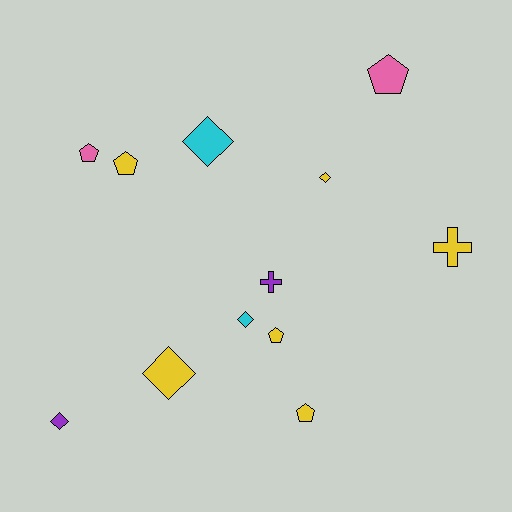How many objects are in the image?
There are 12 objects.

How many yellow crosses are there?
There is 1 yellow cross.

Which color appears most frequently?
Yellow, with 6 objects.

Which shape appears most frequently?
Diamond, with 5 objects.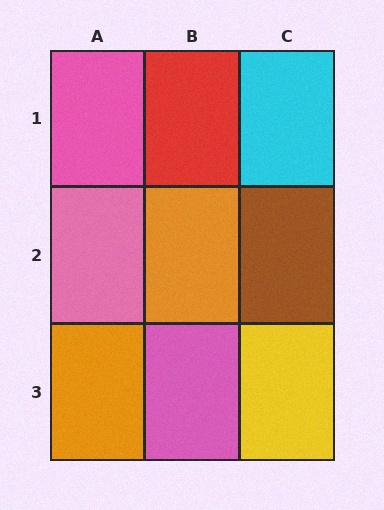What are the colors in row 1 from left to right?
Pink, red, cyan.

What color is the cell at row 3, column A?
Orange.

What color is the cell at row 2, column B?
Orange.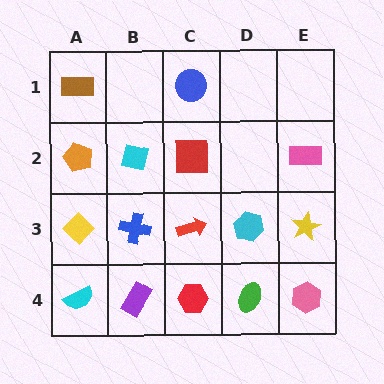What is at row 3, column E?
A yellow star.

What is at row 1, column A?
A brown rectangle.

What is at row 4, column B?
A purple rectangle.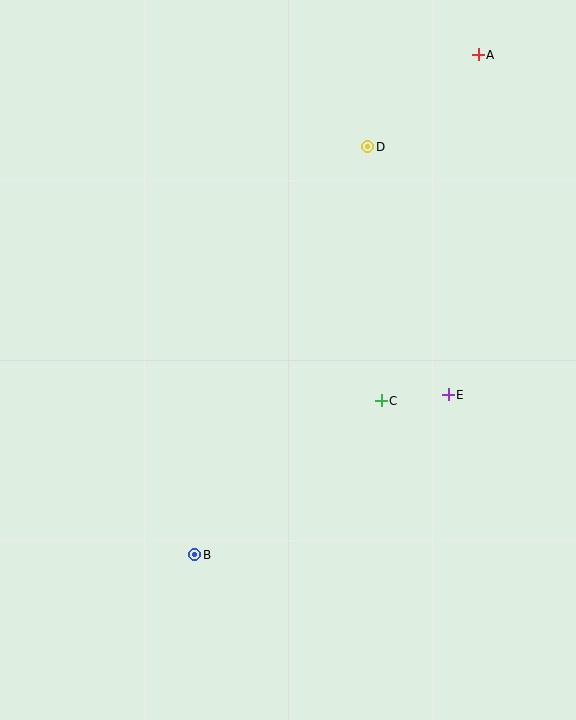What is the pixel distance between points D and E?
The distance between D and E is 261 pixels.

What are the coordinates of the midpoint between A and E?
The midpoint between A and E is at (463, 225).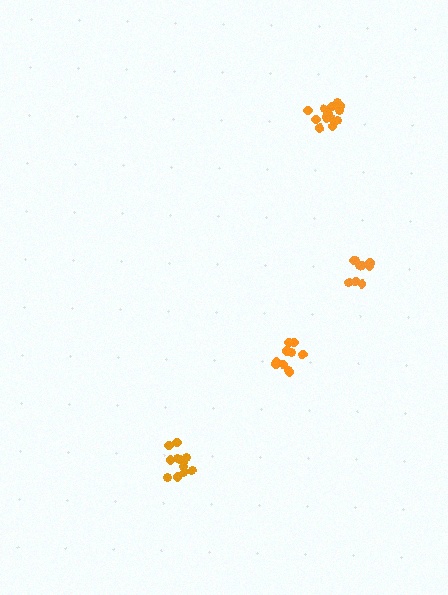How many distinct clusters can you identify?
There are 4 distinct clusters.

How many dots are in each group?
Group 1: 10 dots, Group 2: 12 dots, Group 3: 14 dots, Group 4: 9 dots (45 total).